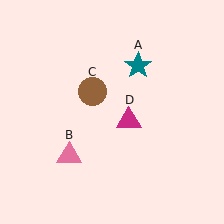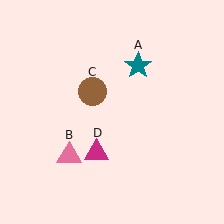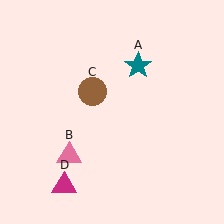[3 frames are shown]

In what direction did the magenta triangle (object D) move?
The magenta triangle (object D) moved down and to the left.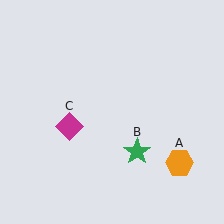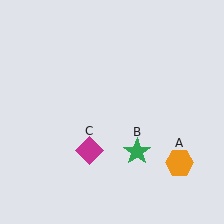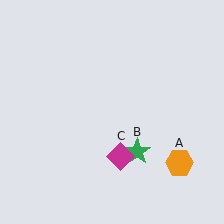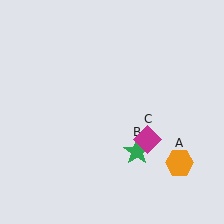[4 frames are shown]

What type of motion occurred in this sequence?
The magenta diamond (object C) rotated counterclockwise around the center of the scene.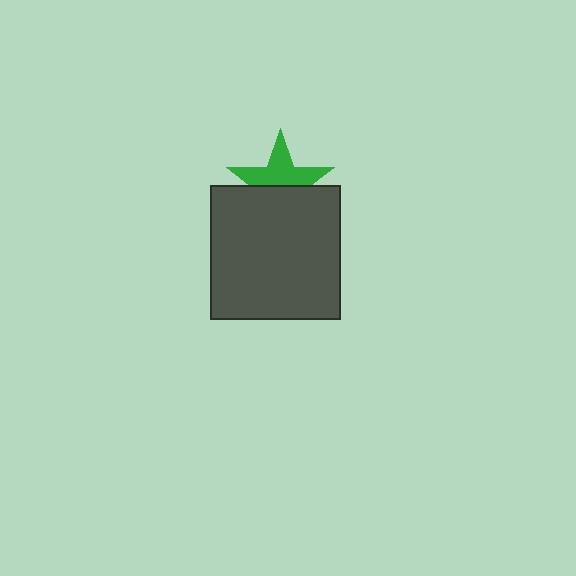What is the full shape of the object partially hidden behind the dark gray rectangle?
The partially hidden object is a green star.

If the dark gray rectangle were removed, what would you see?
You would see the complete green star.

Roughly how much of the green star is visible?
About half of it is visible (roughly 55%).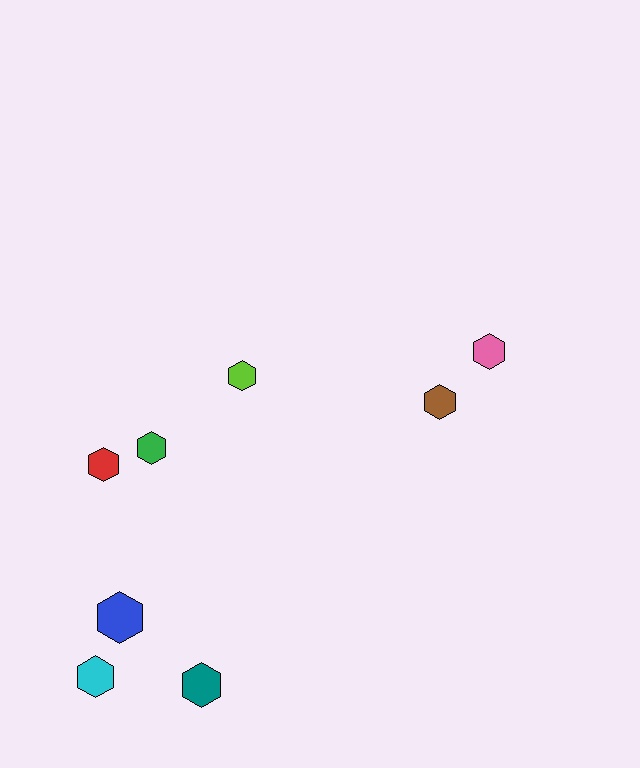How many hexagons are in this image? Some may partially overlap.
There are 8 hexagons.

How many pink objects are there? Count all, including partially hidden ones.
There is 1 pink object.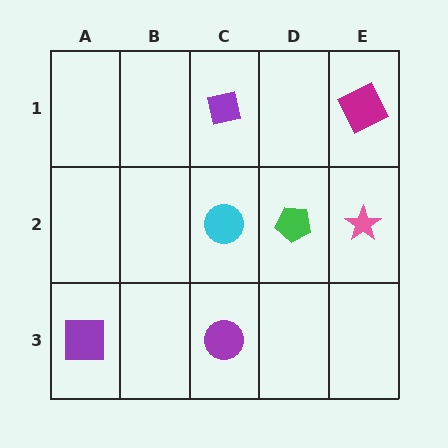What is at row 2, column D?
A green pentagon.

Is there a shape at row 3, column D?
No, that cell is empty.